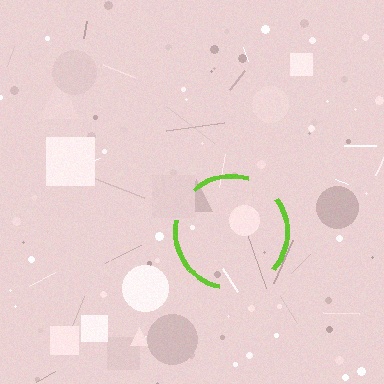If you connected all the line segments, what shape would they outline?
They would outline a circle.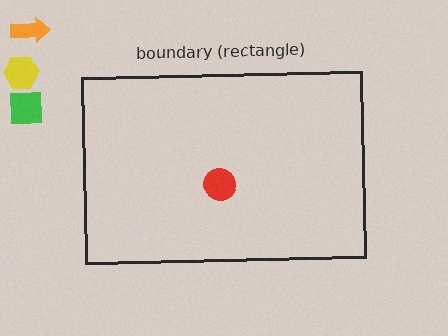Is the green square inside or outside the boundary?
Outside.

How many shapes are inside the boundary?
1 inside, 3 outside.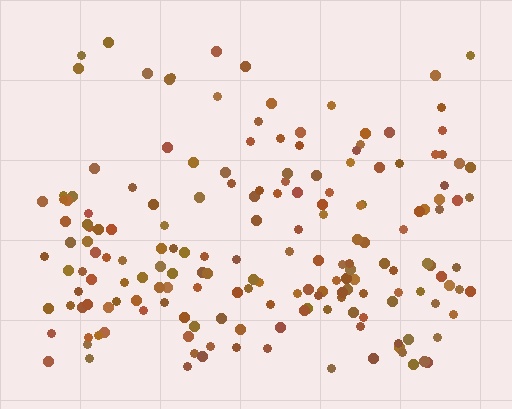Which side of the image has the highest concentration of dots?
The bottom.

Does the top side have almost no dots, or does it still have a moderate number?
Still a moderate number, just noticeably fewer than the bottom.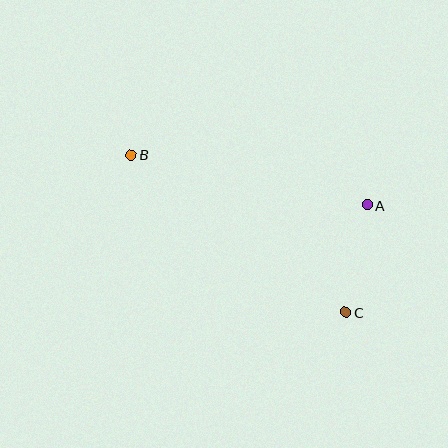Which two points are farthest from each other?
Points B and C are farthest from each other.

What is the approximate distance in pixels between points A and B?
The distance between A and B is approximately 241 pixels.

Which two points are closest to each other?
Points A and C are closest to each other.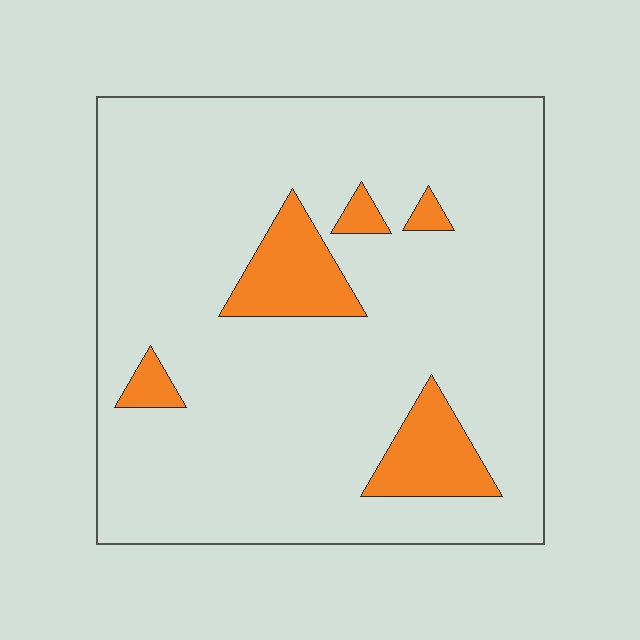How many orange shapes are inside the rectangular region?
5.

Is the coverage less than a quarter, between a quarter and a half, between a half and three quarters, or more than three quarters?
Less than a quarter.